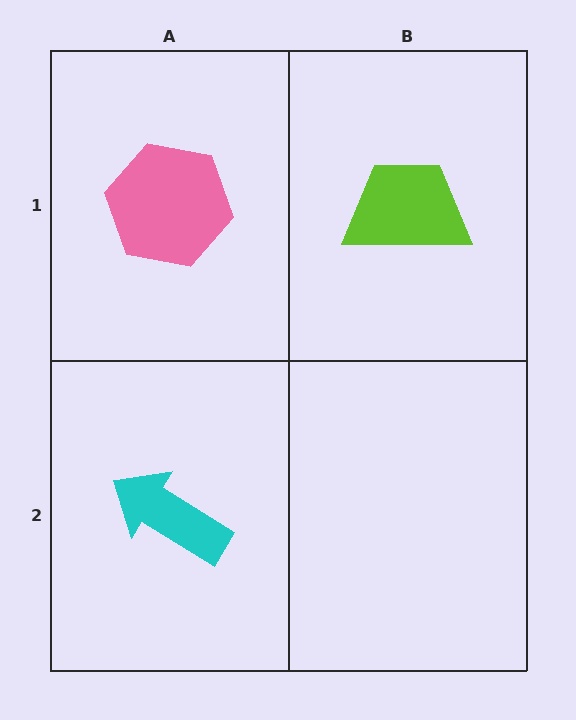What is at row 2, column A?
A cyan arrow.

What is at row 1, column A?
A pink hexagon.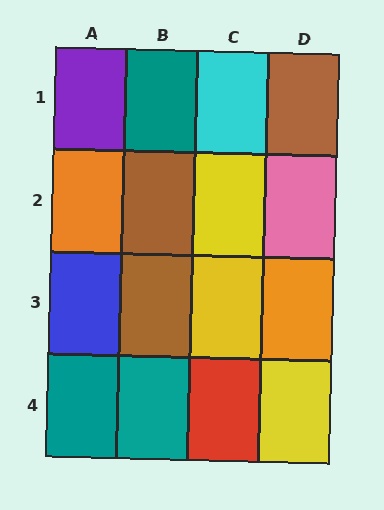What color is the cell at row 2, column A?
Orange.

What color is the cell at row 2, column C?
Yellow.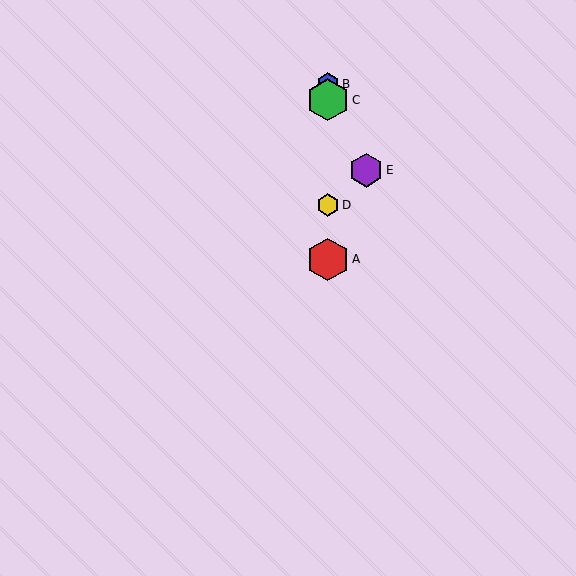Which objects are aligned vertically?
Objects A, B, C, D are aligned vertically.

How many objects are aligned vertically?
4 objects (A, B, C, D) are aligned vertically.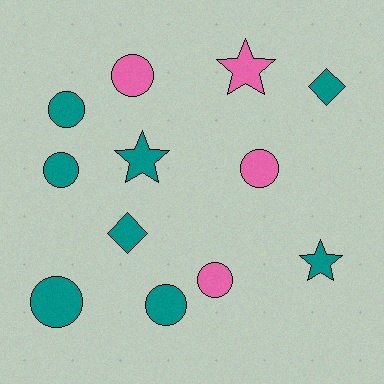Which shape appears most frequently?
Circle, with 7 objects.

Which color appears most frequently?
Teal, with 8 objects.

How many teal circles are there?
There are 4 teal circles.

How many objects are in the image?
There are 12 objects.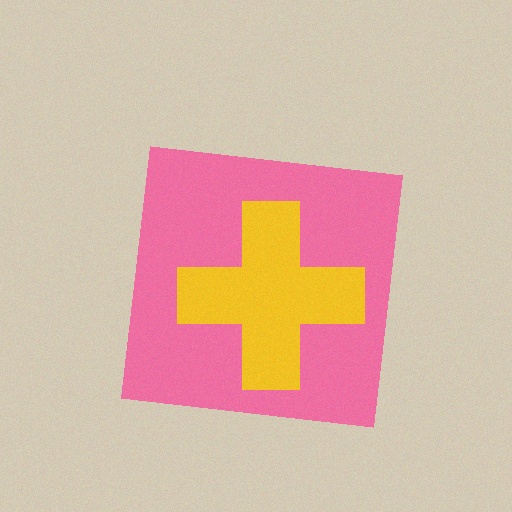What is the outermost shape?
The pink square.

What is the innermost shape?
The yellow cross.